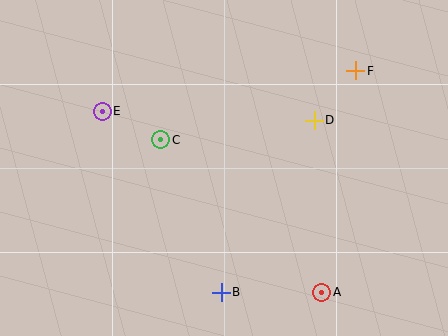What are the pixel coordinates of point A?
Point A is at (322, 292).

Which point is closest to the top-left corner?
Point E is closest to the top-left corner.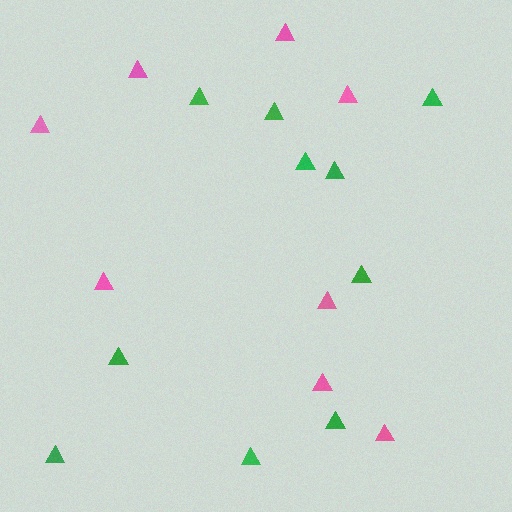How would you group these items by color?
There are 2 groups: one group of pink triangles (8) and one group of green triangles (10).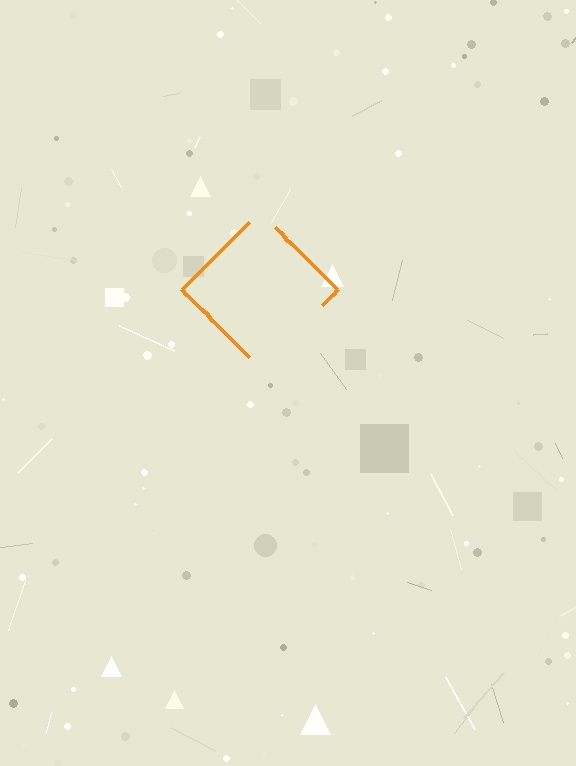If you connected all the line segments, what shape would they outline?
They would outline a diamond.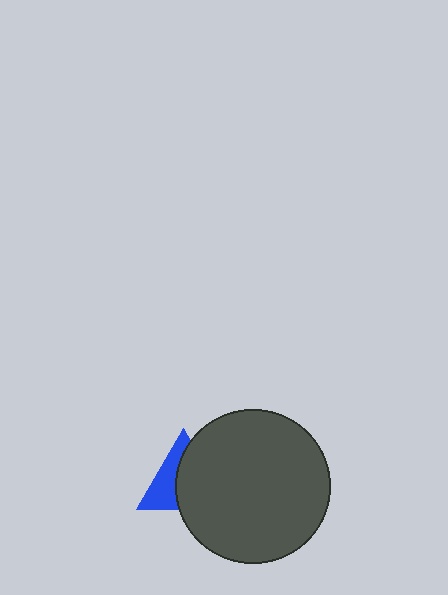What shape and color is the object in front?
The object in front is a dark gray circle.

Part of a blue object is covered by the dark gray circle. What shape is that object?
It is a triangle.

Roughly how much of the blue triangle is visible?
A small part of it is visible (roughly 43%).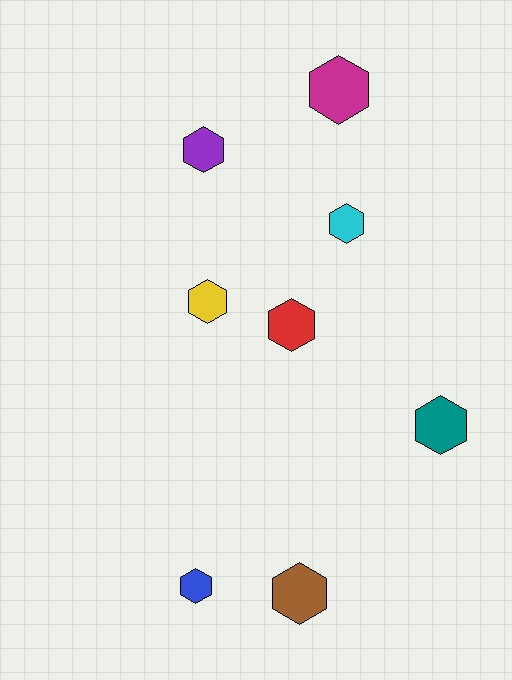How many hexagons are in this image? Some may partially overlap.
There are 8 hexagons.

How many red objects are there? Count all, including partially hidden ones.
There is 1 red object.